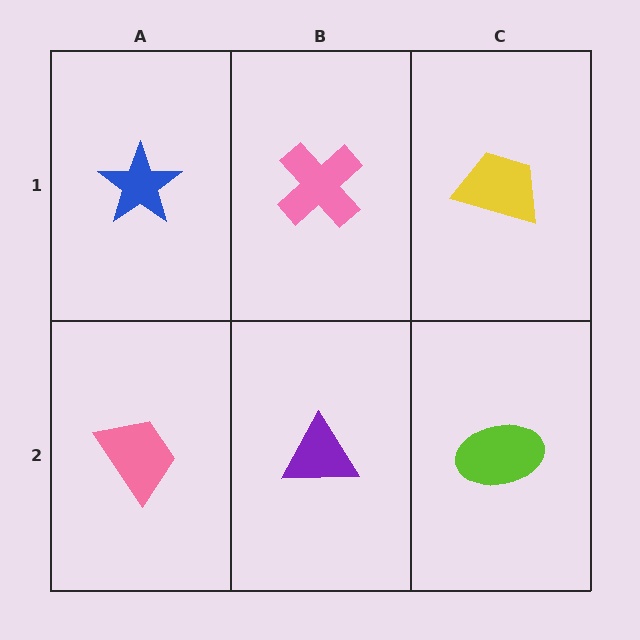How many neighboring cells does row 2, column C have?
2.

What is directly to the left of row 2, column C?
A purple triangle.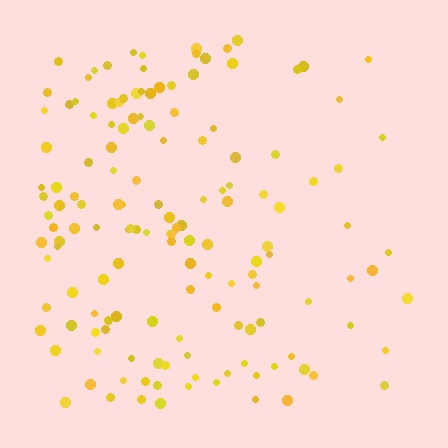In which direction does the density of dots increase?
From right to left, with the left side densest.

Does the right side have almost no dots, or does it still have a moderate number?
Still a moderate number, just noticeably fewer than the left.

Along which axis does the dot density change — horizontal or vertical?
Horizontal.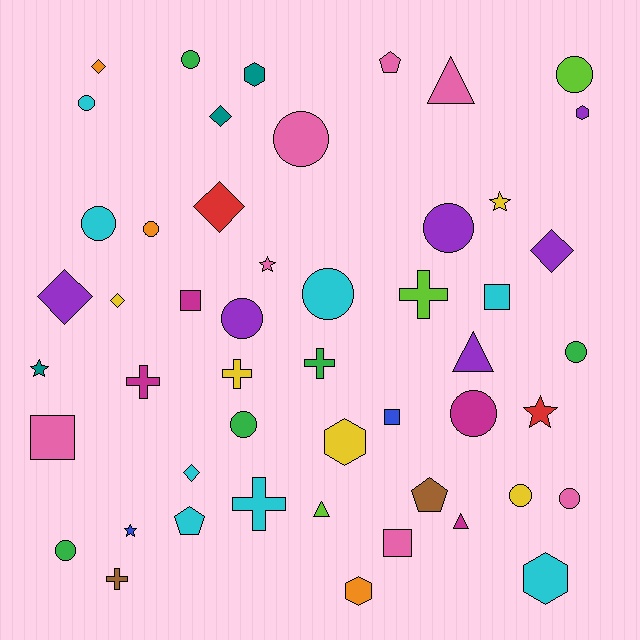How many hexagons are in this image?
There are 5 hexagons.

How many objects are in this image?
There are 50 objects.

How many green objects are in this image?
There are 5 green objects.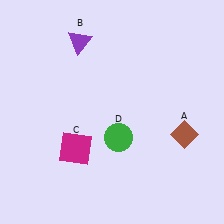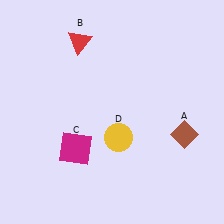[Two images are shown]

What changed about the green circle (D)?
In Image 1, D is green. In Image 2, it changed to yellow.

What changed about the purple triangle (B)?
In Image 1, B is purple. In Image 2, it changed to red.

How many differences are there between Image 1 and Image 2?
There are 2 differences between the two images.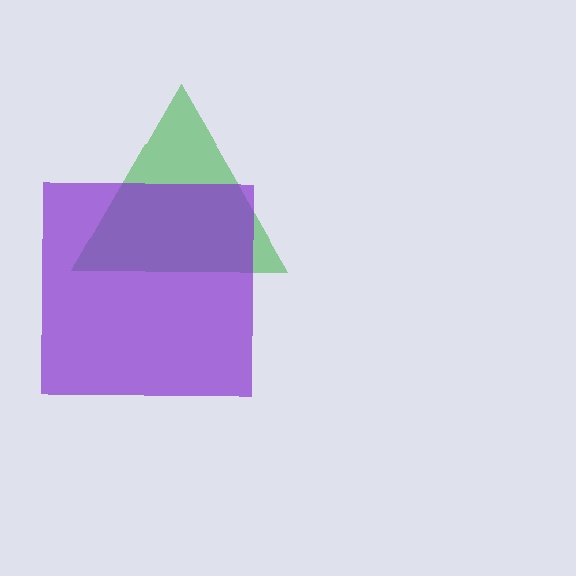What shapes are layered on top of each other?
The layered shapes are: a green triangle, a purple square.